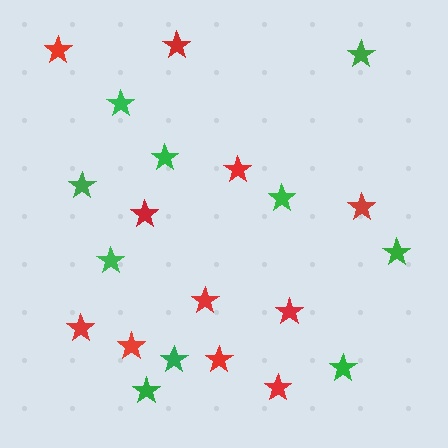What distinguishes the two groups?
There are 2 groups: one group of green stars (10) and one group of red stars (11).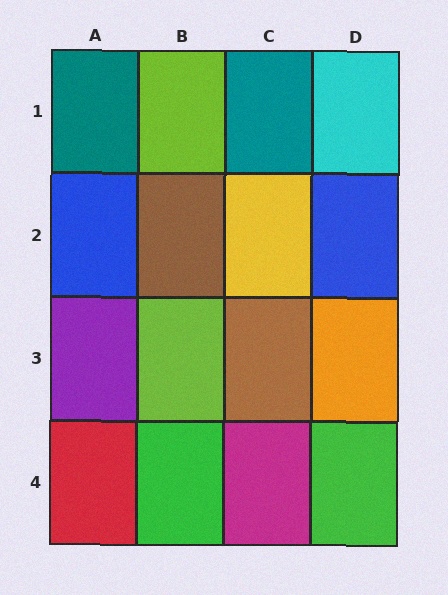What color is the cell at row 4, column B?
Green.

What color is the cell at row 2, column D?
Blue.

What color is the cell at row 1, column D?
Cyan.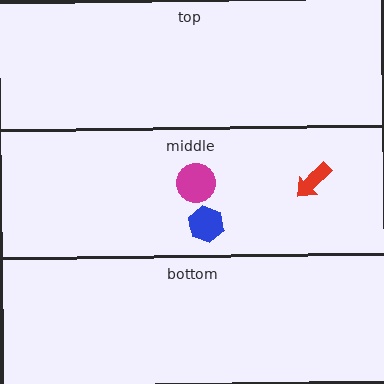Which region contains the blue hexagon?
The middle region.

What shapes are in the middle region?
The blue hexagon, the red arrow, the magenta circle.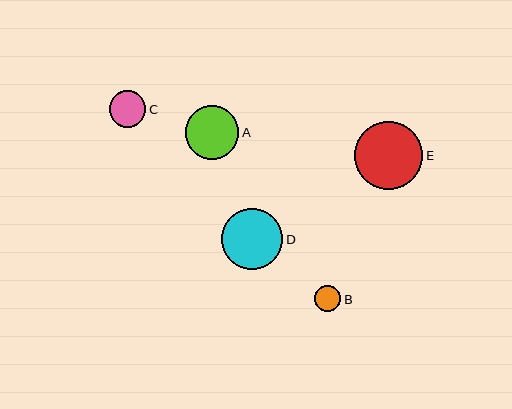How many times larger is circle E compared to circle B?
Circle E is approximately 2.5 times the size of circle B.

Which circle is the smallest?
Circle B is the smallest with a size of approximately 27 pixels.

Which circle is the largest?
Circle E is the largest with a size of approximately 68 pixels.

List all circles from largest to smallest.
From largest to smallest: E, D, A, C, B.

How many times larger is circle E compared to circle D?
Circle E is approximately 1.1 times the size of circle D.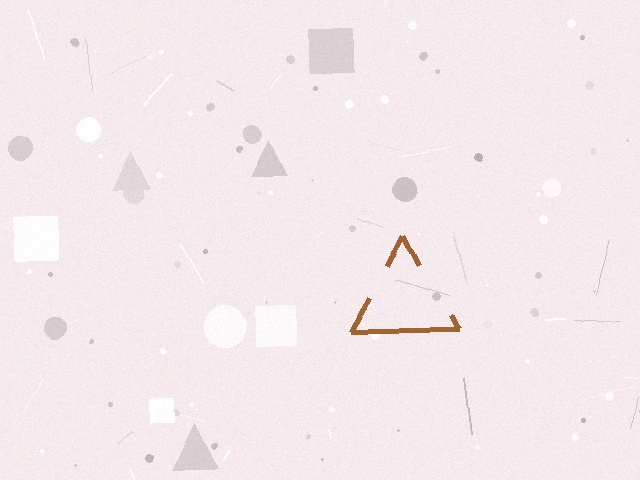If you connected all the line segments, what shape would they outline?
They would outline a triangle.